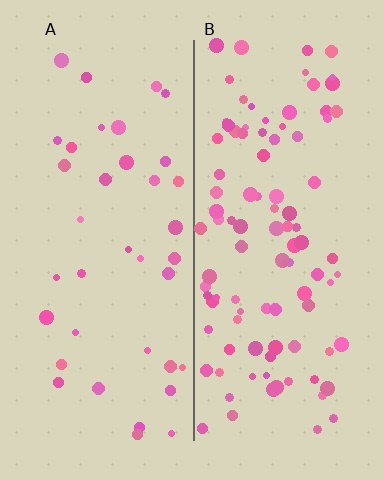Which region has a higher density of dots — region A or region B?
B (the right).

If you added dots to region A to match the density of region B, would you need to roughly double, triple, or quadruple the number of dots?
Approximately triple.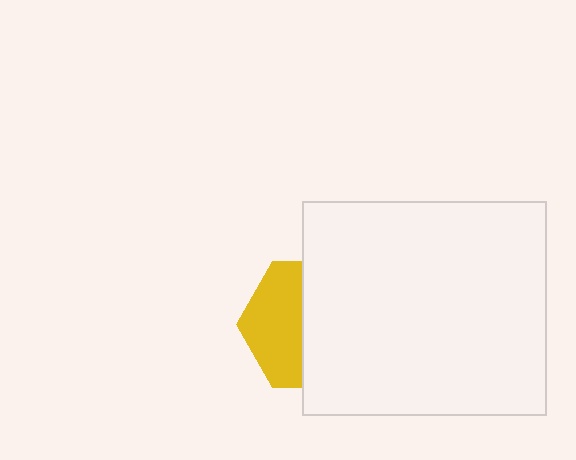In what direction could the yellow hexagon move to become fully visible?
The yellow hexagon could move left. That would shift it out from behind the white rectangle entirely.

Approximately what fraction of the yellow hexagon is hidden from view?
Roughly 57% of the yellow hexagon is hidden behind the white rectangle.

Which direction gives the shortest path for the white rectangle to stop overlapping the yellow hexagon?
Moving right gives the shortest separation.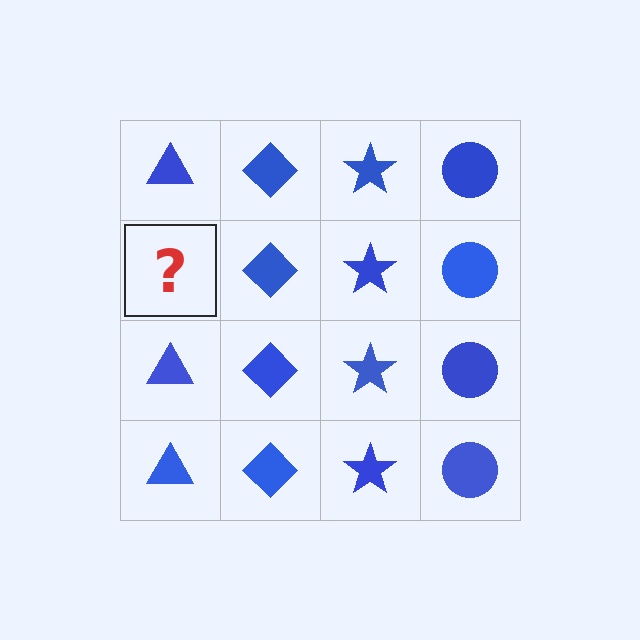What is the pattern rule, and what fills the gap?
The rule is that each column has a consistent shape. The gap should be filled with a blue triangle.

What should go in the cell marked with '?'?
The missing cell should contain a blue triangle.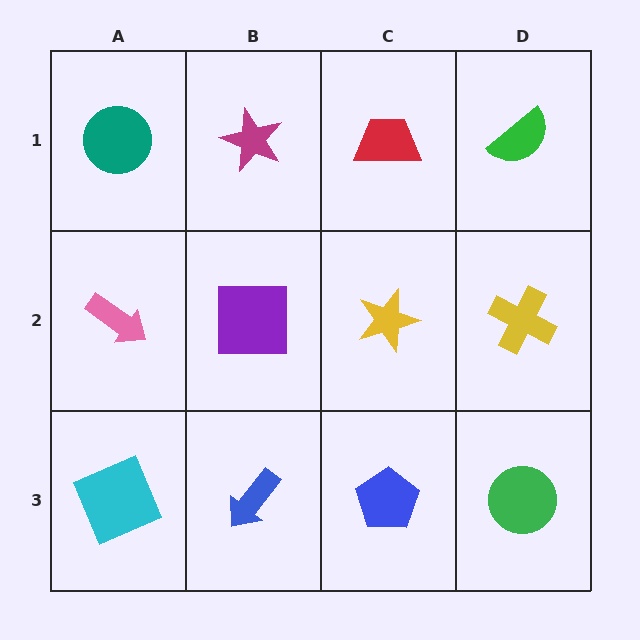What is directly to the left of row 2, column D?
A yellow star.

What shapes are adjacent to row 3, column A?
A pink arrow (row 2, column A), a blue arrow (row 3, column B).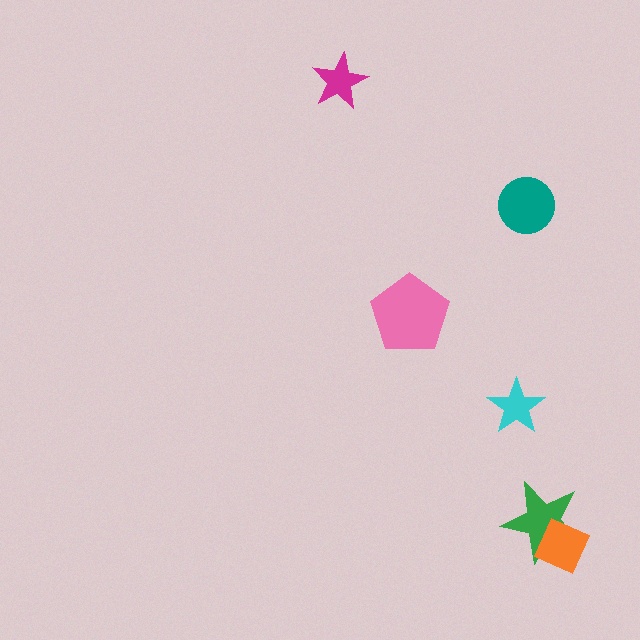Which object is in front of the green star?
The orange diamond is in front of the green star.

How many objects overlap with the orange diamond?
1 object overlaps with the orange diamond.